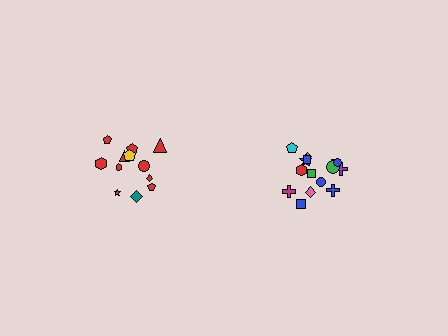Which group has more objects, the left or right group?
The right group.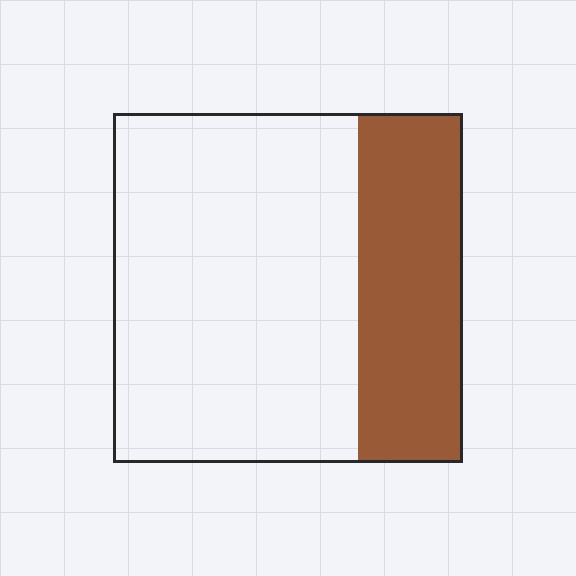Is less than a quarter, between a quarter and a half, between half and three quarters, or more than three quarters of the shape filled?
Between a quarter and a half.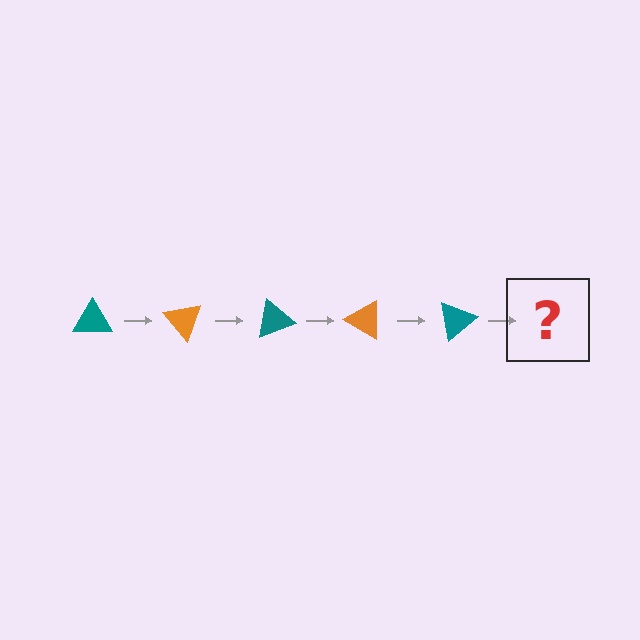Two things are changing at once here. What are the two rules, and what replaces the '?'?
The two rules are that it rotates 50 degrees each step and the color cycles through teal and orange. The '?' should be an orange triangle, rotated 250 degrees from the start.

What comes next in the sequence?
The next element should be an orange triangle, rotated 250 degrees from the start.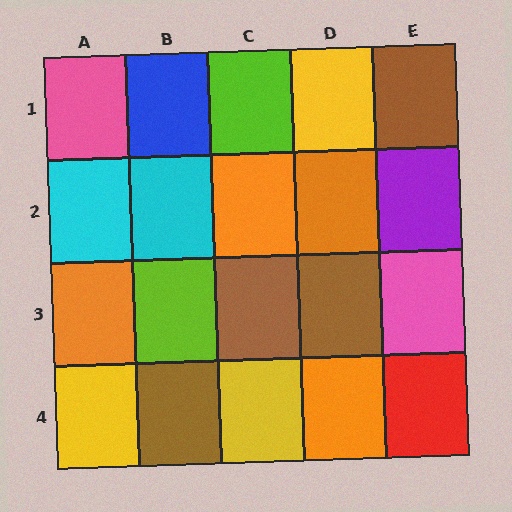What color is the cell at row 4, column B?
Brown.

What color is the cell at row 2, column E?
Purple.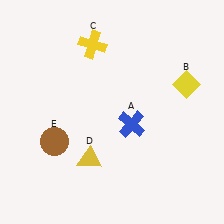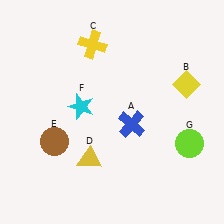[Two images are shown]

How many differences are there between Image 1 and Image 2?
There are 2 differences between the two images.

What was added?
A cyan star (F), a lime circle (G) were added in Image 2.